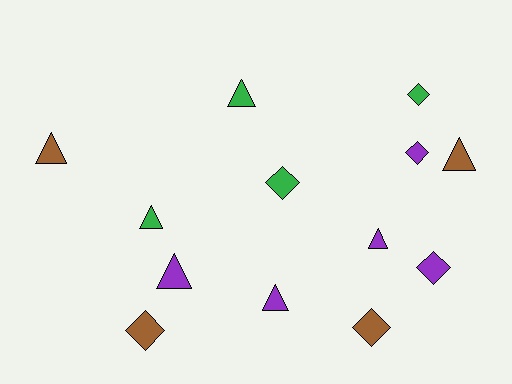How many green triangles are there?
There are 2 green triangles.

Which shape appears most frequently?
Triangle, with 7 objects.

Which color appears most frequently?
Purple, with 5 objects.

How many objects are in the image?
There are 13 objects.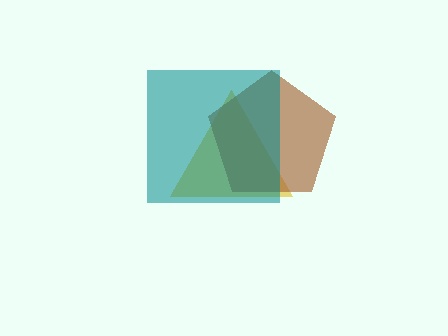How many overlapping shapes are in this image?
There are 3 overlapping shapes in the image.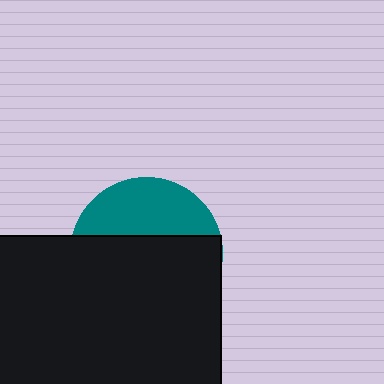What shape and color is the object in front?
The object in front is a black rectangle.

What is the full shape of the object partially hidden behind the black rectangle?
The partially hidden object is a teal circle.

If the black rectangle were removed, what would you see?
You would see the complete teal circle.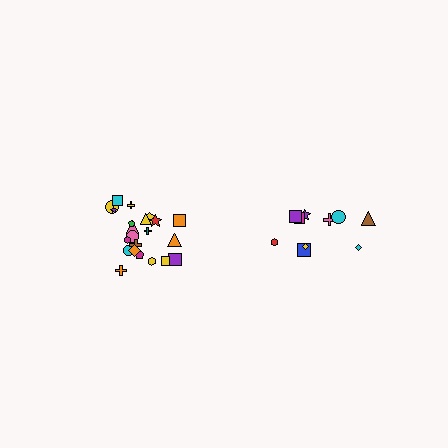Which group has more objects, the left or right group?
The left group.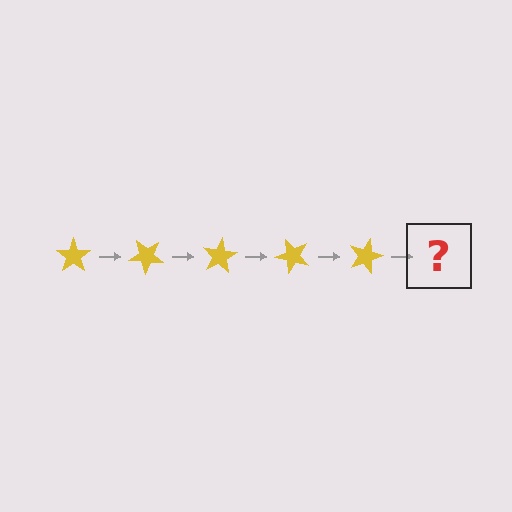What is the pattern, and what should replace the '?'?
The pattern is that the star rotates 40 degrees each step. The '?' should be a yellow star rotated 200 degrees.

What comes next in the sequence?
The next element should be a yellow star rotated 200 degrees.